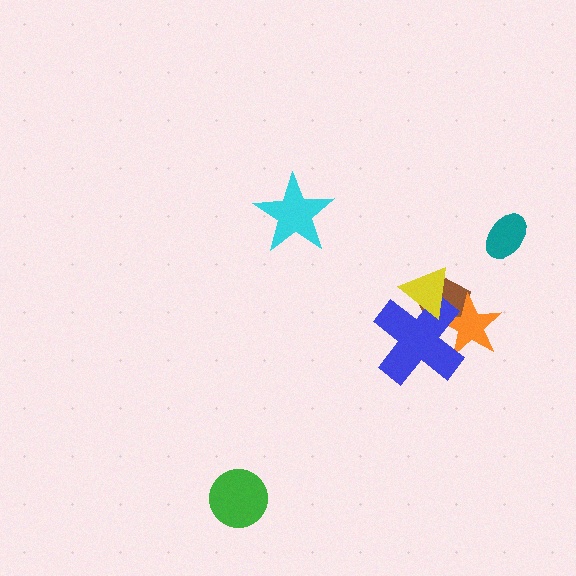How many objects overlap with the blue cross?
3 objects overlap with the blue cross.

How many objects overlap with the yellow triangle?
3 objects overlap with the yellow triangle.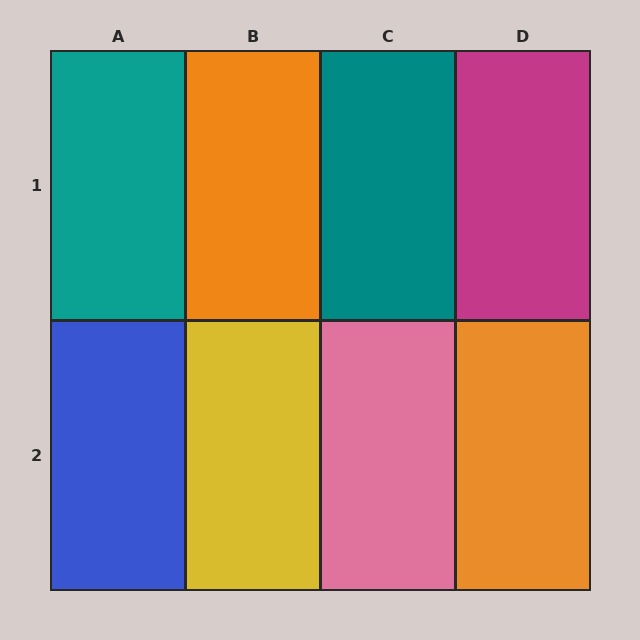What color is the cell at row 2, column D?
Orange.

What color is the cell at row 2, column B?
Yellow.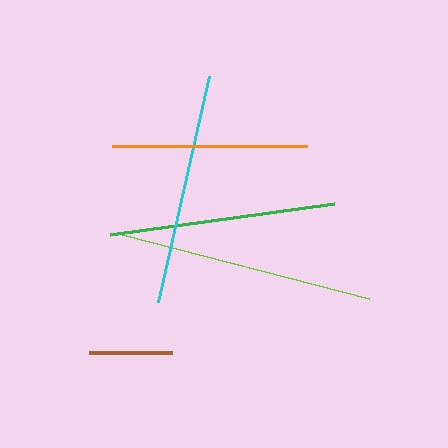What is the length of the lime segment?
The lime segment is approximately 255 pixels long.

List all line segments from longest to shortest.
From longest to shortest: lime, cyan, green, orange, brown.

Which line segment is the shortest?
The brown line is the shortest at approximately 84 pixels.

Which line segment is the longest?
The lime line is the longest at approximately 255 pixels.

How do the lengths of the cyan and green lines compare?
The cyan and green lines are approximately the same length.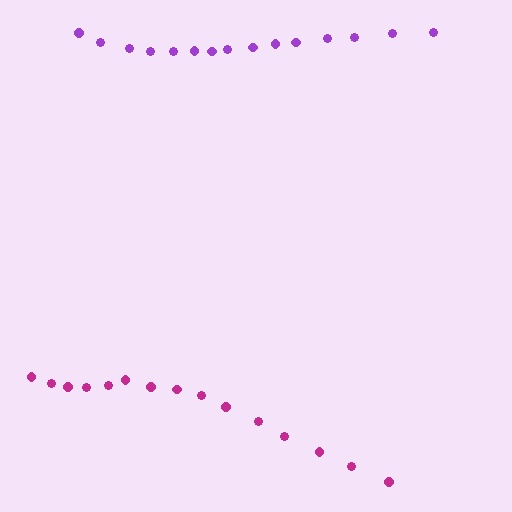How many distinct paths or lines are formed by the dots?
There are 2 distinct paths.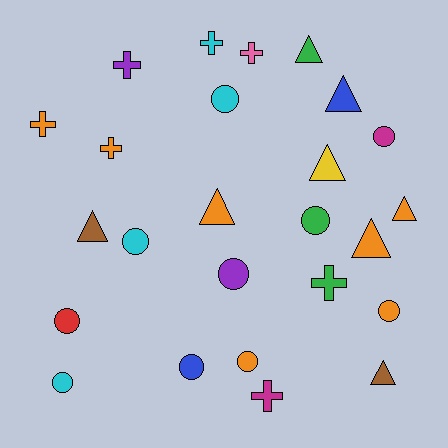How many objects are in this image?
There are 25 objects.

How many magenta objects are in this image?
There are 2 magenta objects.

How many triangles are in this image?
There are 8 triangles.